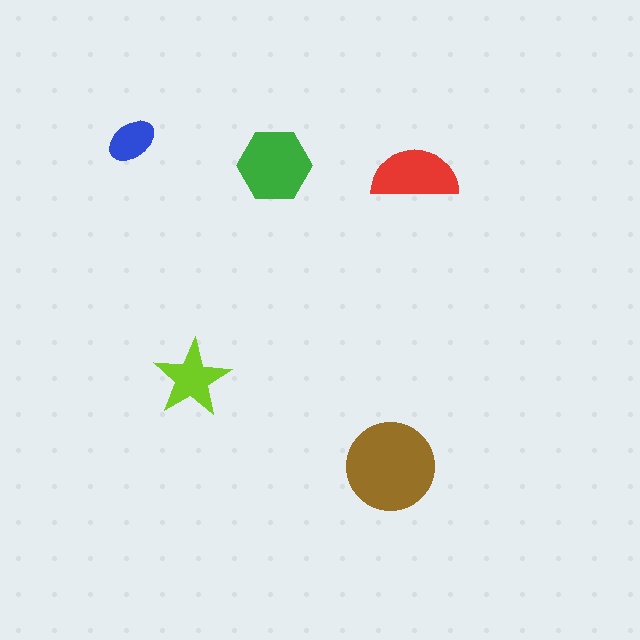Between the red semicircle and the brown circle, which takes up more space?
The brown circle.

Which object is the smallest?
The blue ellipse.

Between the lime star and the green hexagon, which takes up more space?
The green hexagon.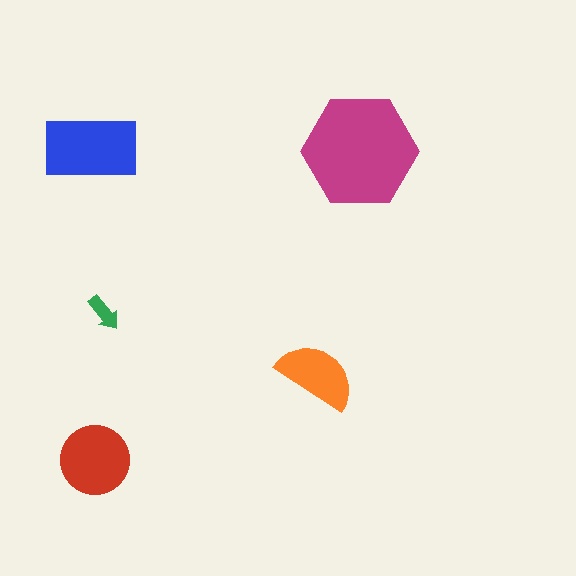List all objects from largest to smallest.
The magenta hexagon, the blue rectangle, the red circle, the orange semicircle, the green arrow.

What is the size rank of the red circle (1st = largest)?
3rd.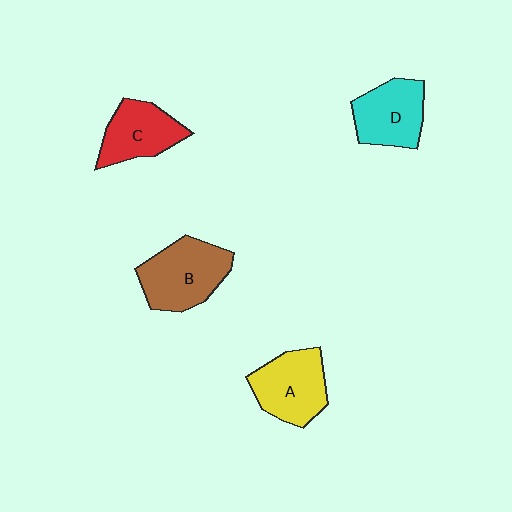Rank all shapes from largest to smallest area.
From largest to smallest: B (brown), A (yellow), D (cyan), C (red).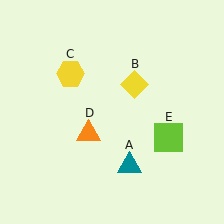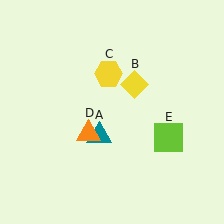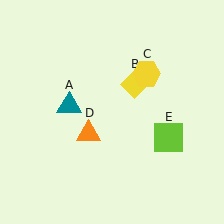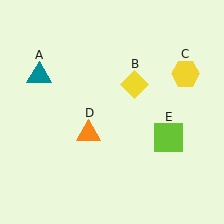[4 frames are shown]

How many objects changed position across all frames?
2 objects changed position: teal triangle (object A), yellow hexagon (object C).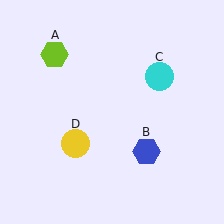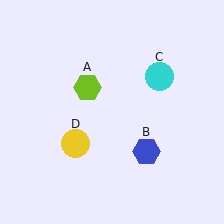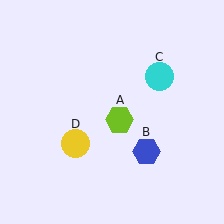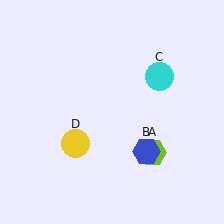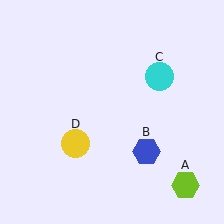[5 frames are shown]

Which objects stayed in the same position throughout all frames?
Blue hexagon (object B) and cyan circle (object C) and yellow circle (object D) remained stationary.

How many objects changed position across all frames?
1 object changed position: lime hexagon (object A).